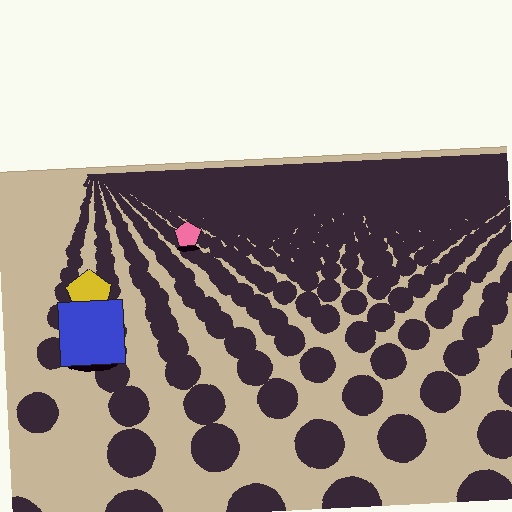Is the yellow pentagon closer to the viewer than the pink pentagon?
Yes. The yellow pentagon is closer — you can tell from the texture gradient: the ground texture is coarser near it.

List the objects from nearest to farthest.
From nearest to farthest: the blue square, the yellow pentagon, the pink pentagon.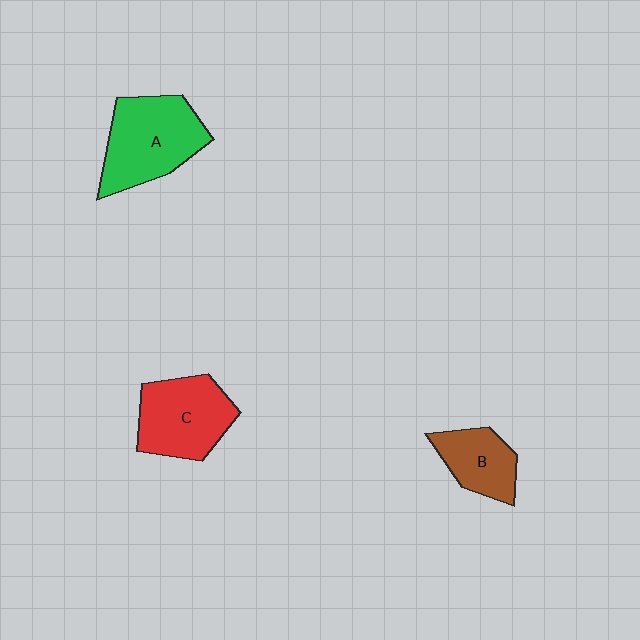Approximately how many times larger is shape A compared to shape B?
Approximately 1.7 times.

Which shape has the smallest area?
Shape B (brown).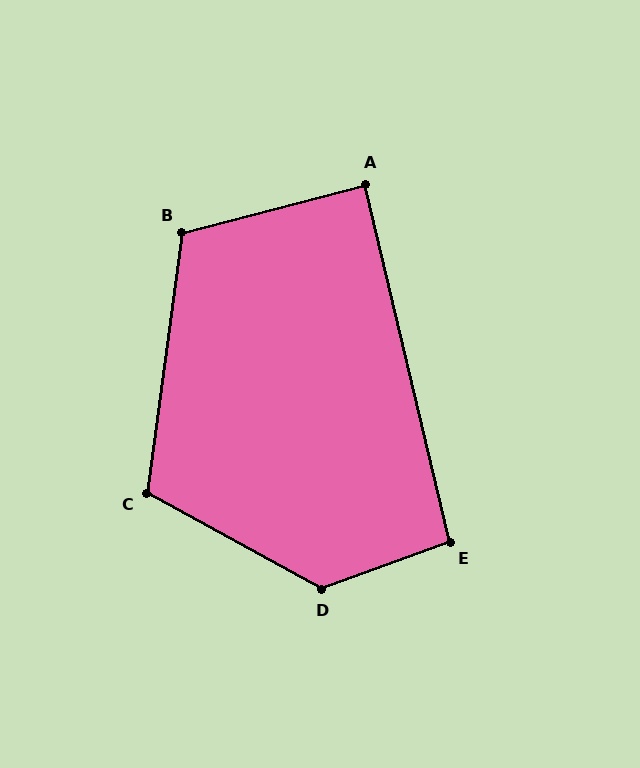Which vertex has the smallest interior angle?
A, at approximately 89 degrees.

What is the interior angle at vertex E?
Approximately 97 degrees (obtuse).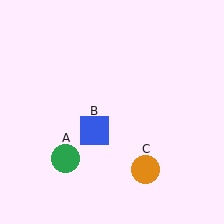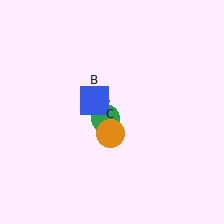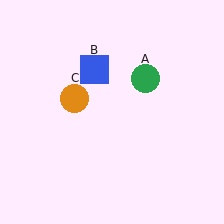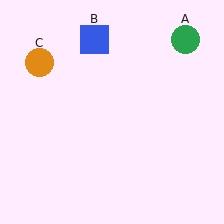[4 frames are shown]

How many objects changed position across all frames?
3 objects changed position: green circle (object A), blue square (object B), orange circle (object C).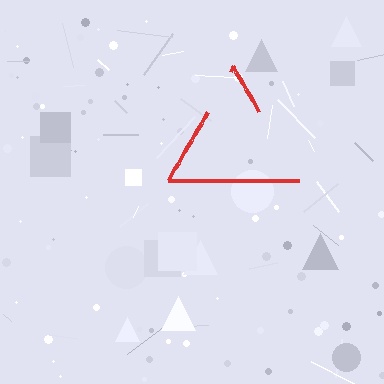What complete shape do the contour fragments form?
The contour fragments form a triangle.